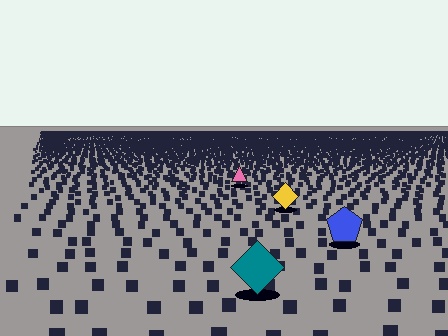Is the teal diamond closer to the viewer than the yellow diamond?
Yes. The teal diamond is closer — you can tell from the texture gradient: the ground texture is coarser near it.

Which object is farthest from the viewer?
The pink triangle is farthest from the viewer. It appears smaller and the ground texture around it is denser.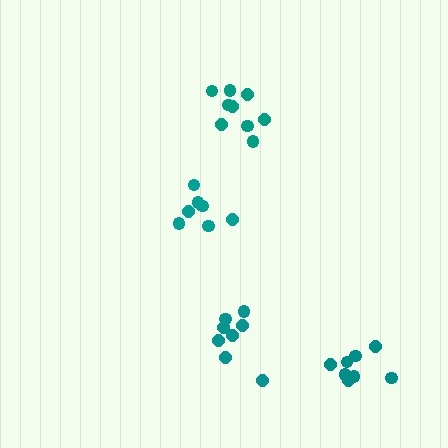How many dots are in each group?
Group 1: 8 dots, Group 2: 7 dots, Group 3: 8 dots, Group 4: 9 dots (32 total).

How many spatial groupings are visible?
There are 4 spatial groupings.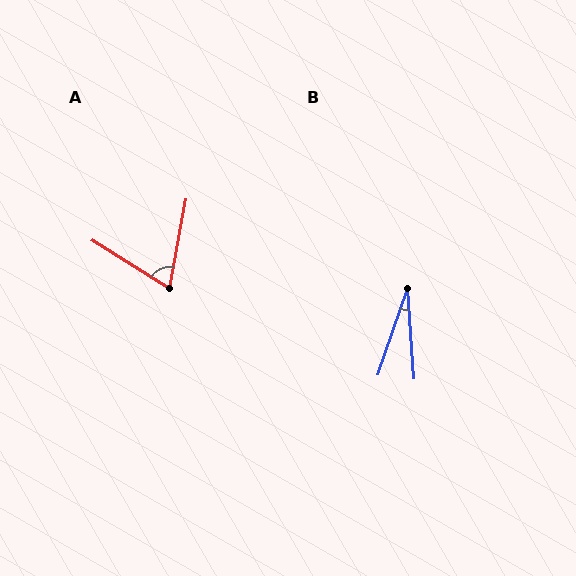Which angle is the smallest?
B, at approximately 23 degrees.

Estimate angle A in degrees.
Approximately 68 degrees.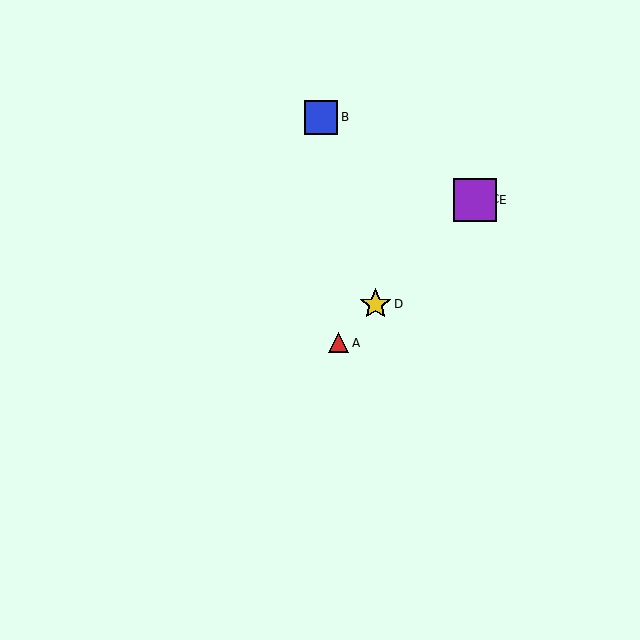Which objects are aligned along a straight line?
Objects A, C, D, E are aligned along a straight line.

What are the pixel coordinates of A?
Object A is at (339, 343).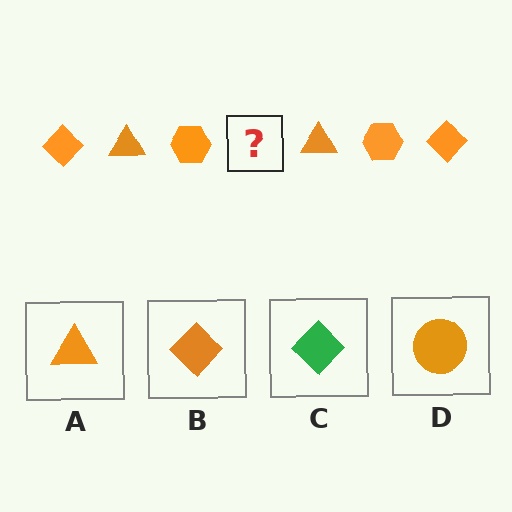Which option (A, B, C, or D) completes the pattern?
B.